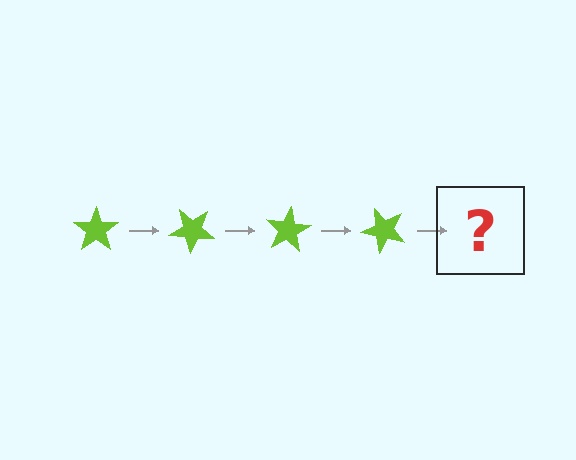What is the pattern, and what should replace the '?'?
The pattern is that the star rotates 40 degrees each step. The '?' should be a lime star rotated 160 degrees.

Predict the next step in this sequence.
The next step is a lime star rotated 160 degrees.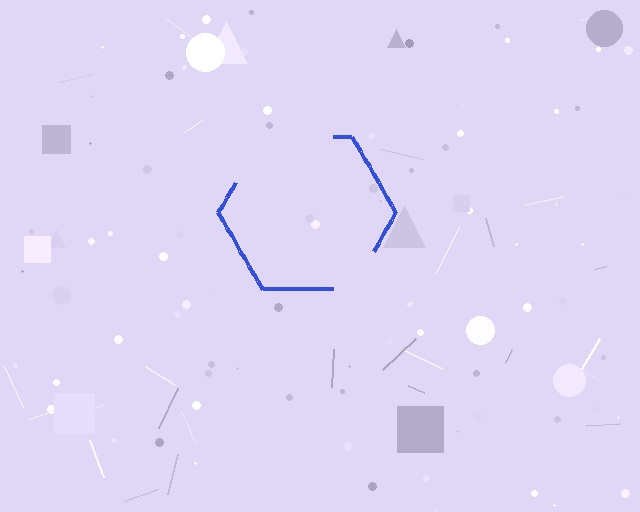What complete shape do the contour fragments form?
The contour fragments form a hexagon.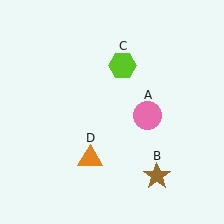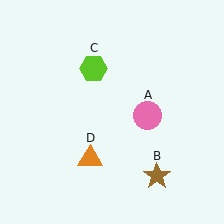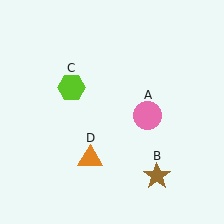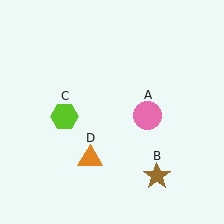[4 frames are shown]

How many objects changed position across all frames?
1 object changed position: lime hexagon (object C).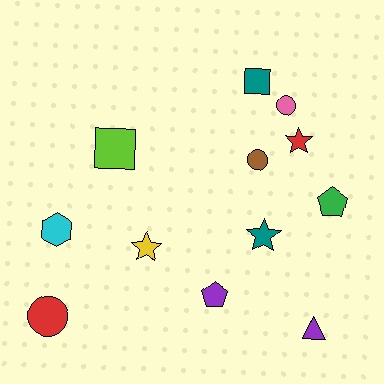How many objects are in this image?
There are 12 objects.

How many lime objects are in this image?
There is 1 lime object.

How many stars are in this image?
There are 3 stars.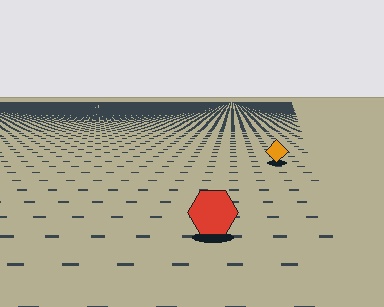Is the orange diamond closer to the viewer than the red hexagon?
No. The red hexagon is closer — you can tell from the texture gradient: the ground texture is coarser near it.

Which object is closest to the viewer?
The red hexagon is closest. The texture marks near it are larger and more spread out.